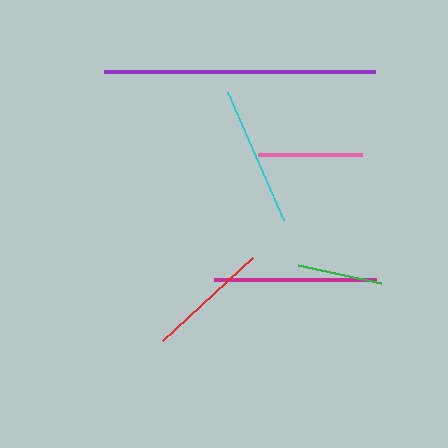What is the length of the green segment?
The green segment is approximately 85 pixels long.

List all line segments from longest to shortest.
From longest to shortest: purple, magenta, cyan, red, pink, green.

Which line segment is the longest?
The purple line is the longest at approximately 271 pixels.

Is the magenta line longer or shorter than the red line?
The magenta line is longer than the red line.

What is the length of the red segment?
The red segment is approximately 122 pixels long.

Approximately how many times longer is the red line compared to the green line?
The red line is approximately 1.4 times the length of the green line.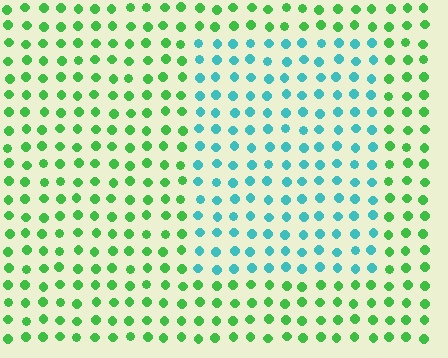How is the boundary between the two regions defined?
The boundary is defined purely by a slight shift in hue (about 57 degrees). Spacing, size, and orientation are identical on both sides.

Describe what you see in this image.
The image is filled with small green elements in a uniform arrangement. A rectangle-shaped region is visible where the elements are tinted to a slightly different hue, forming a subtle color boundary.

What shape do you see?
I see a rectangle.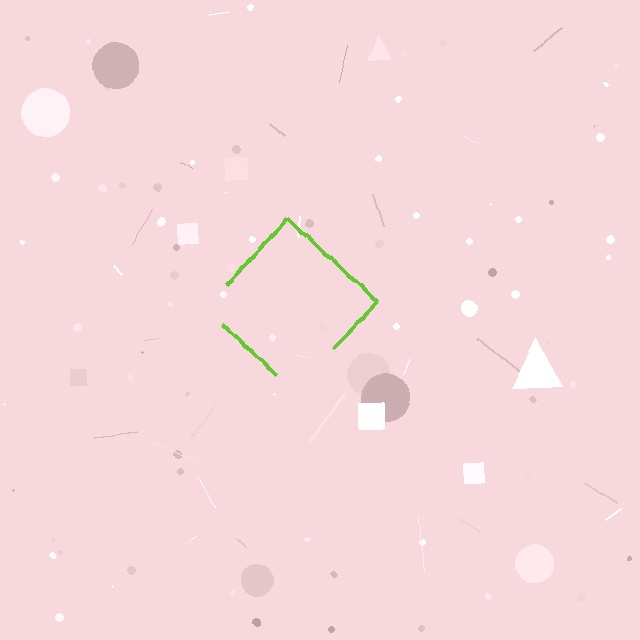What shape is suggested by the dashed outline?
The dashed outline suggests a diamond.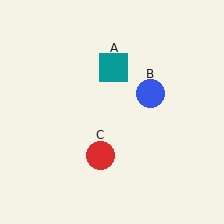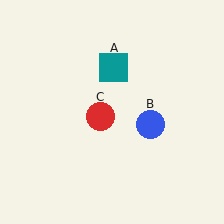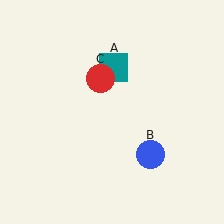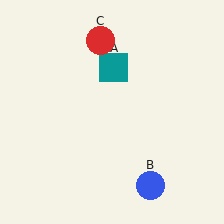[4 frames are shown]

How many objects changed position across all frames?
2 objects changed position: blue circle (object B), red circle (object C).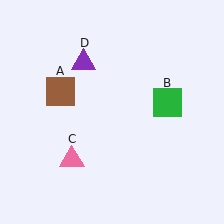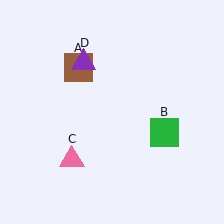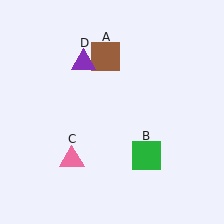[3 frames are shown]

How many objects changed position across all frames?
2 objects changed position: brown square (object A), green square (object B).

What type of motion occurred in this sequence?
The brown square (object A), green square (object B) rotated clockwise around the center of the scene.